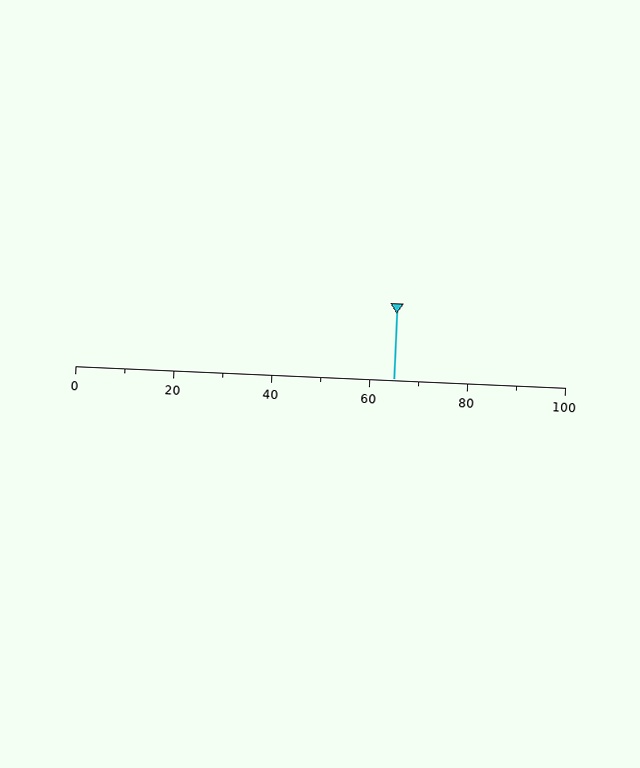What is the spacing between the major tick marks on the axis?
The major ticks are spaced 20 apart.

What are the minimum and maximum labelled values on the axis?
The axis runs from 0 to 100.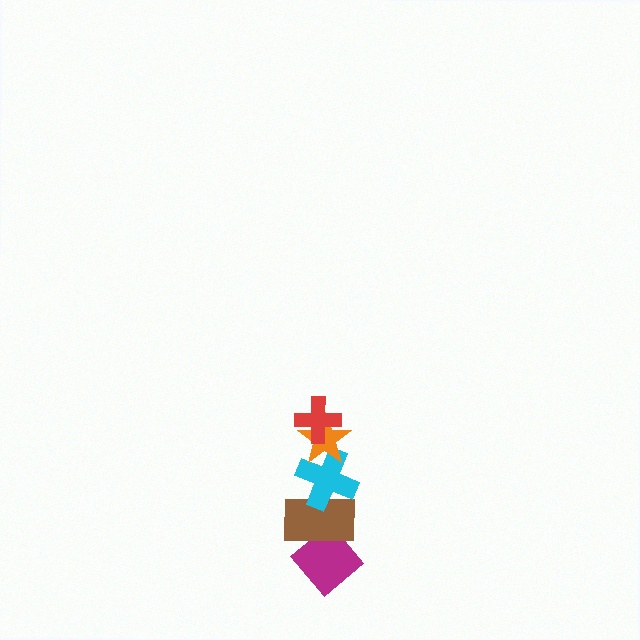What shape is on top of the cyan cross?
The orange star is on top of the cyan cross.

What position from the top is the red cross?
The red cross is 1st from the top.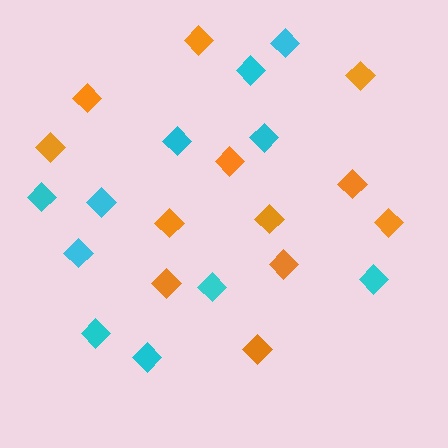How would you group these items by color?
There are 2 groups: one group of orange diamonds (12) and one group of cyan diamonds (11).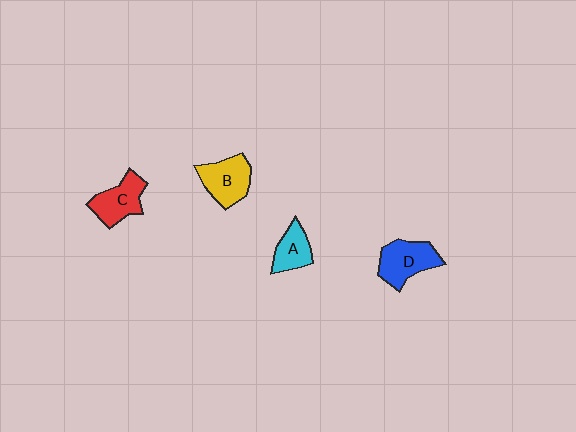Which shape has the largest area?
Shape D (blue).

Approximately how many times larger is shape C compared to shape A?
Approximately 1.3 times.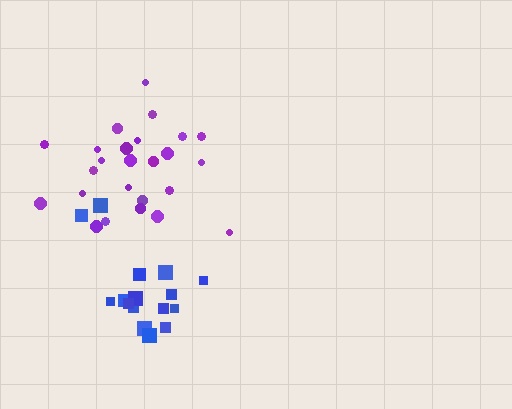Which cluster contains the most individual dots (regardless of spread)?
Purple (25).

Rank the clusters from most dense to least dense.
purple, blue.